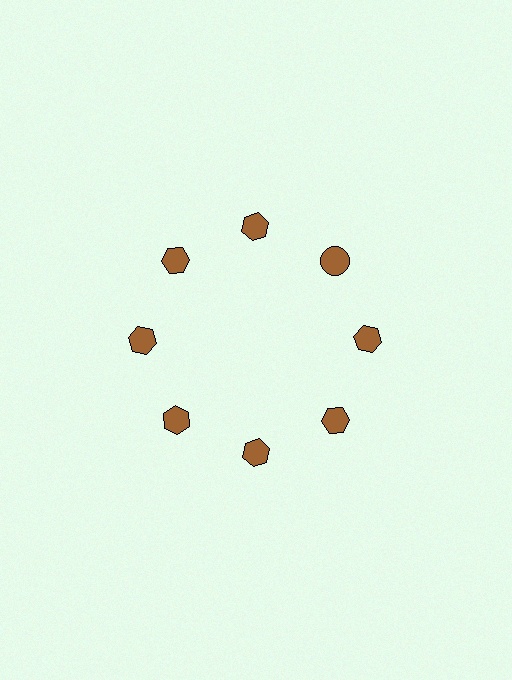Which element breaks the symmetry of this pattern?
The brown circle at roughly the 2 o'clock position breaks the symmetry. All other shapes are brown hexagons.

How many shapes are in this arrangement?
There are 8 shapes arranged in a ring pattern.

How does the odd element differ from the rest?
It has a different shape: circle instead of hexagon.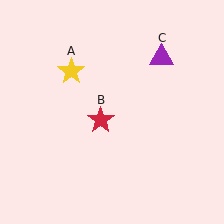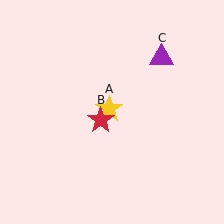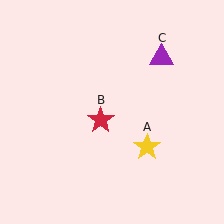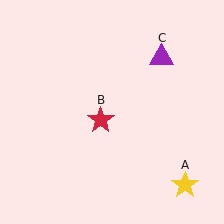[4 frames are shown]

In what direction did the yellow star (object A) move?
The yellow star (object A) moved down and to the right.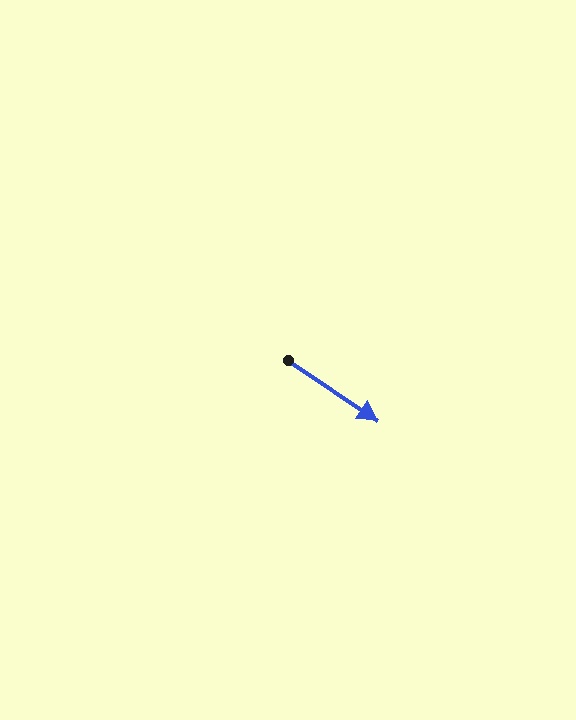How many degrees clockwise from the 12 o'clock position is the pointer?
Approximately 124 degrees.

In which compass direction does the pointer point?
Southeast.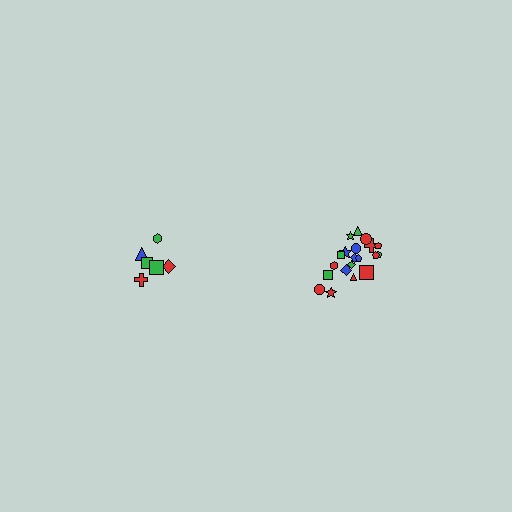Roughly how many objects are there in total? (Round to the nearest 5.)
Roughly 30 objects in total.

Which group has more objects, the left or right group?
The right group.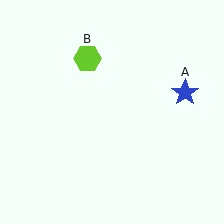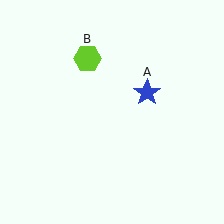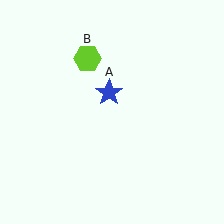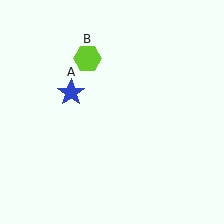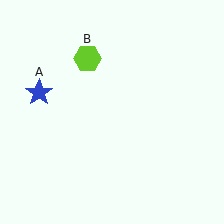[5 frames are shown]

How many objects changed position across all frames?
1 object changed position: blue star (object A).